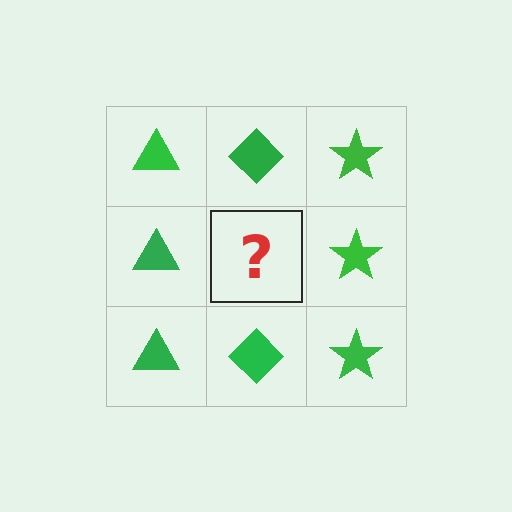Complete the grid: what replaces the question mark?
The question mark should be replaced with a green diamond.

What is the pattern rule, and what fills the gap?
The rule is that each column has a consistent shape. The gap should be filled with a green diamond.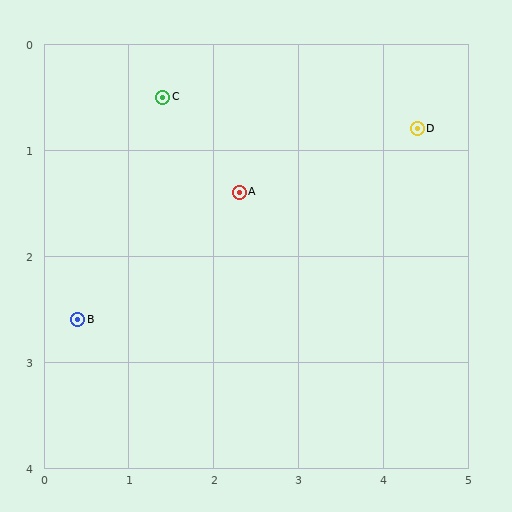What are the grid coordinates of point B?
Point B is at approximately (0.4, 2.6).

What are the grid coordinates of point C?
Point C is at approximately (1.4, 0.5).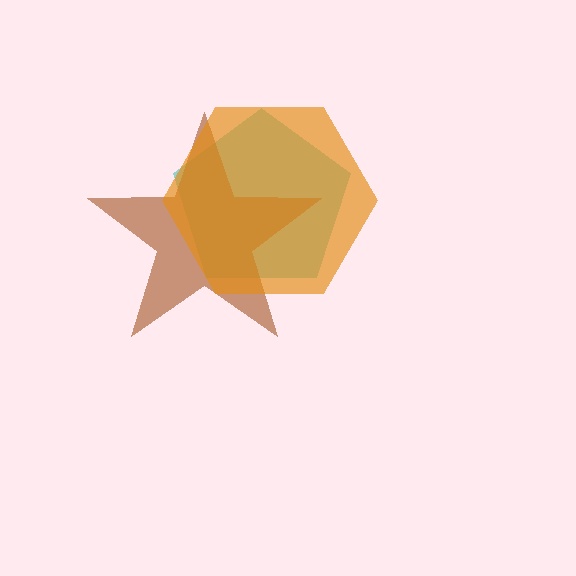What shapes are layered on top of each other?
The layered shapes are: a teal pentagon, a brown star, an orange hexagon.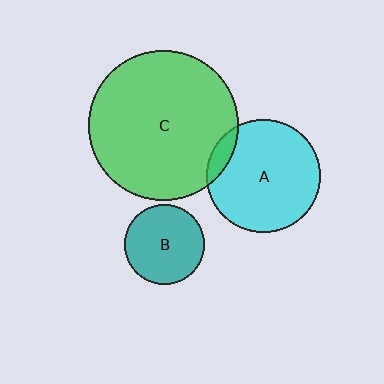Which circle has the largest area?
Circle C (green).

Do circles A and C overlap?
Yes.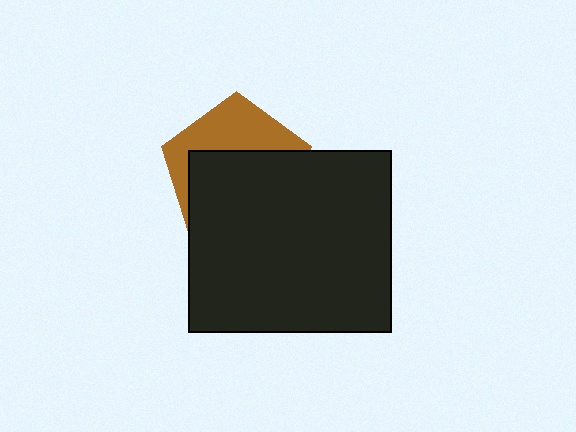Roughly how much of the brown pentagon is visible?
A small part of it is visible (roughly 38%).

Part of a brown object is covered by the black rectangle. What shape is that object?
It is a pentagon.